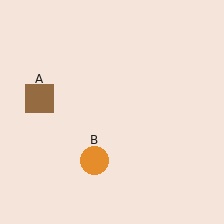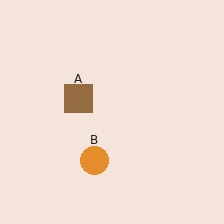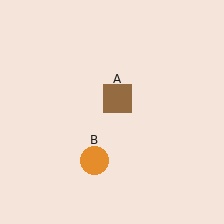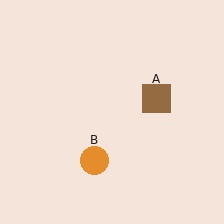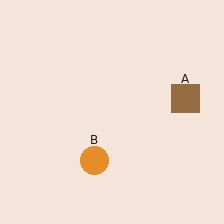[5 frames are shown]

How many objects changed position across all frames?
1 object changed position: brown square (object A).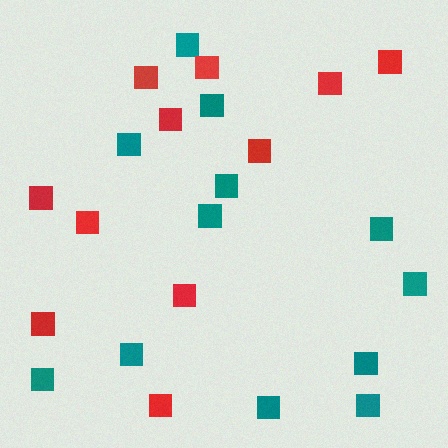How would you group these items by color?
There are 2 groups: one group of teal squares (12) and one group of red squares (11).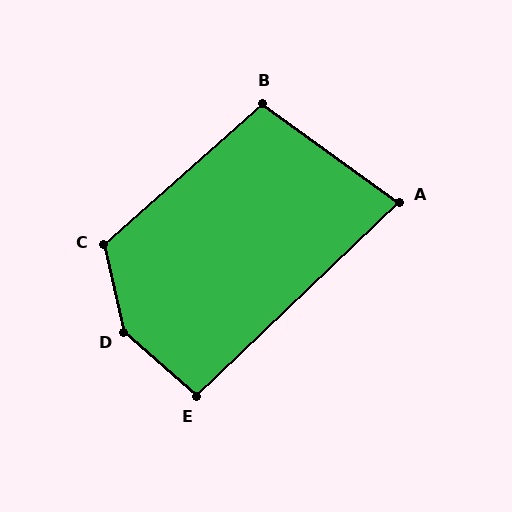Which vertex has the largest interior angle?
D, at approximately 144 degrees.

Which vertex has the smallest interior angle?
A, at approximately 80 degrees.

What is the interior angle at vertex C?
Approximately 119 degrees (obtuse).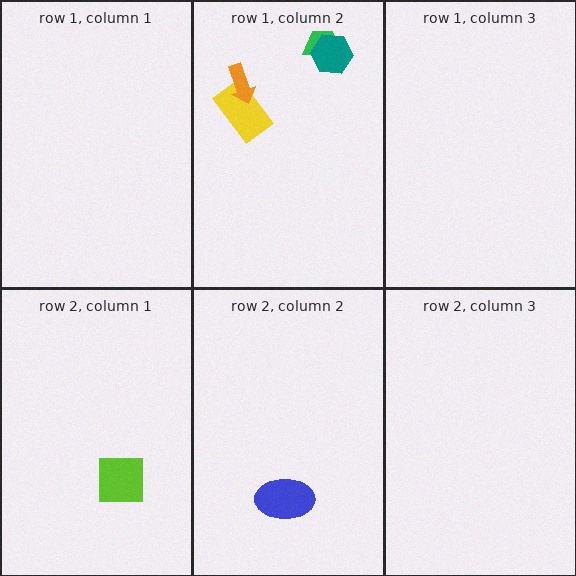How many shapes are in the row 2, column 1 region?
1.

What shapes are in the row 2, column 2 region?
The blue ellipse.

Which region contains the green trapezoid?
The row 1, column 2 region.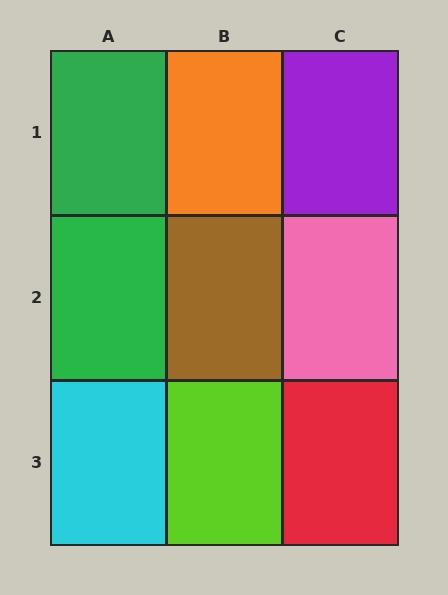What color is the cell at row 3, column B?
Lime.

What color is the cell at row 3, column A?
Cyan.